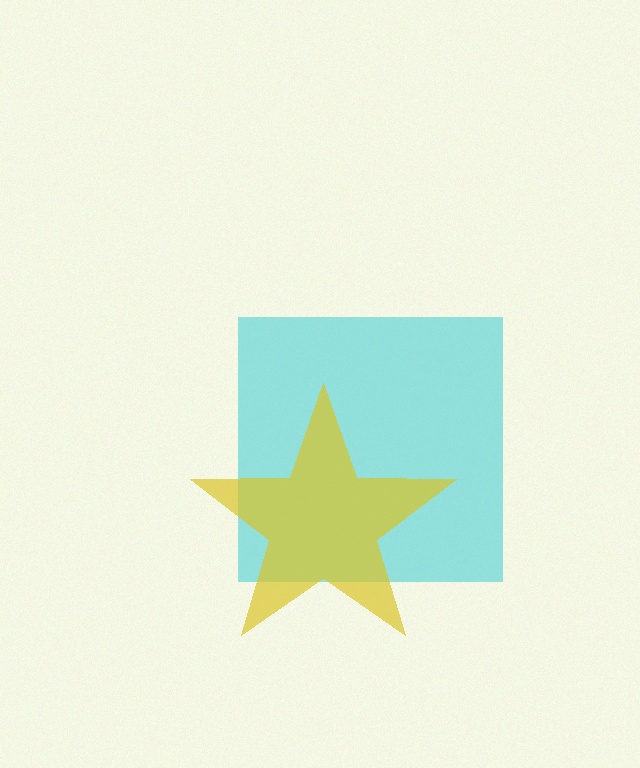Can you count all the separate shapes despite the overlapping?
Yes, there are 2 separate shapes.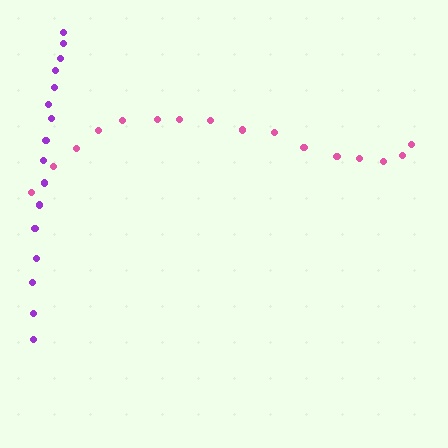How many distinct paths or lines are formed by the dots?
There are 2 distinct paths.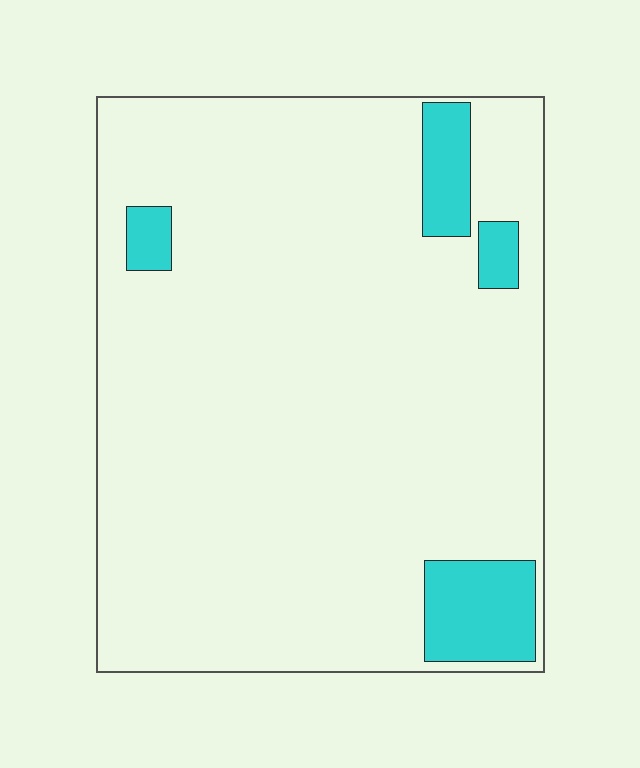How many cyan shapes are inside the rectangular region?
4.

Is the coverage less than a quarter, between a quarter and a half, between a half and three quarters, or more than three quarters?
Less than a quarter.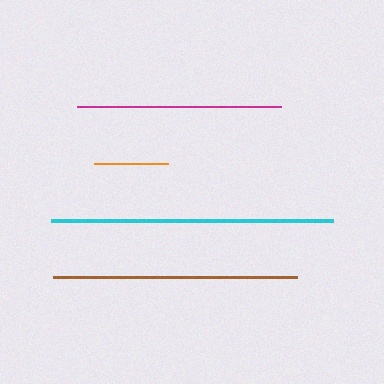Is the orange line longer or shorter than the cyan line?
The cyan line is longer than the orange line.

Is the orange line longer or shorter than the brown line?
The brown line is longer than the orange line.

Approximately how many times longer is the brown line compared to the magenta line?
The brown line is approximately 1.2 times the length of the magenta line.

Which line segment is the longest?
The cyan line is the longest at approximately 283 pixels.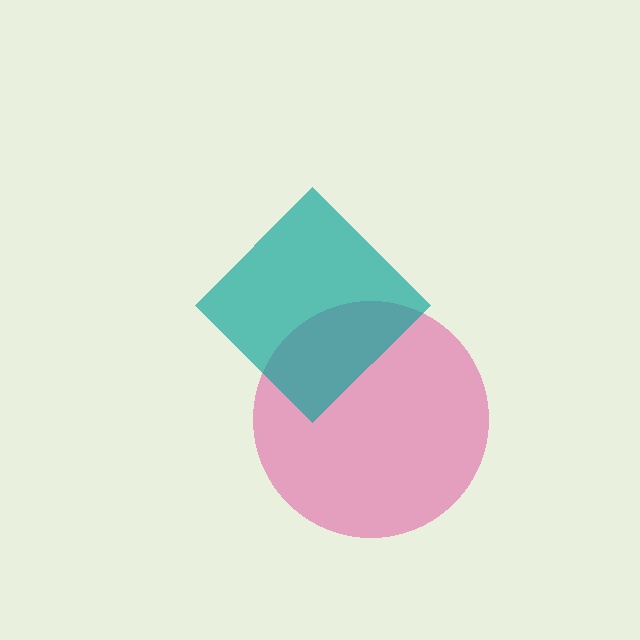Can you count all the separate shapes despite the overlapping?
Yes, there are 2 separate shapes.